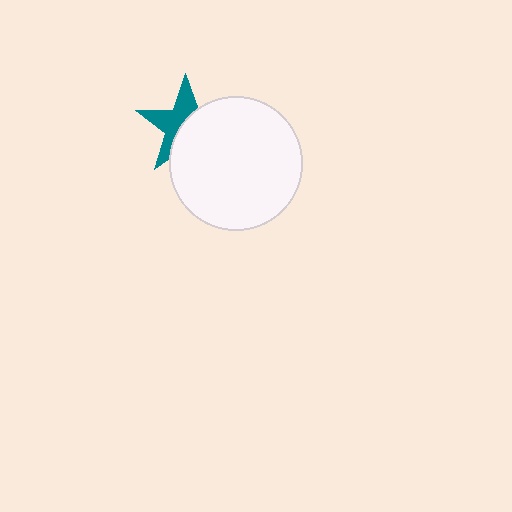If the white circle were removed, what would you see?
You would see the complete teal star.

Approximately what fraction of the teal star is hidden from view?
Roughly 52% of the teal star is hidden behind the white circle.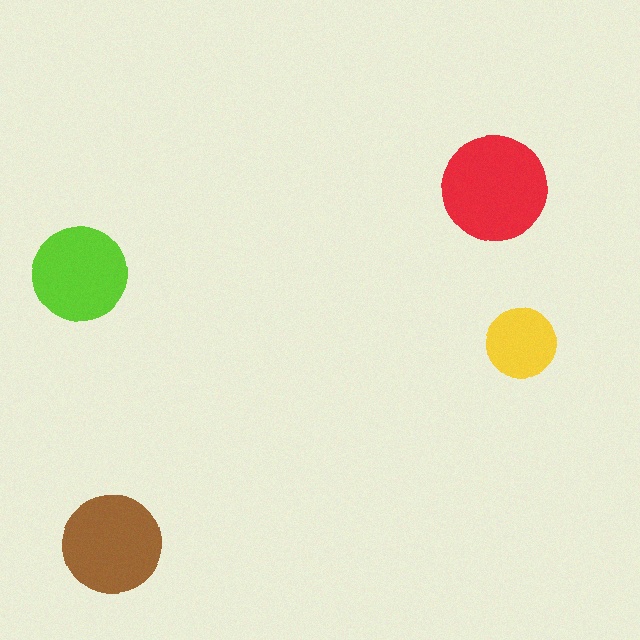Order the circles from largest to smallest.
the red one, the brown one, the lime one, the yellow one.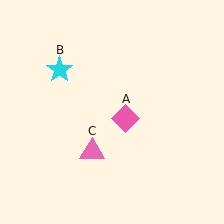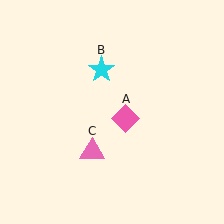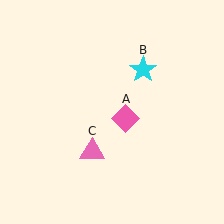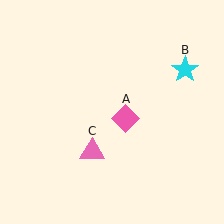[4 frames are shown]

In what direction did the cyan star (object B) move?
The cyan star (object B) moved right.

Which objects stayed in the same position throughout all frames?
Pink diamond (object A) and pink triangle (object C) remained stationary.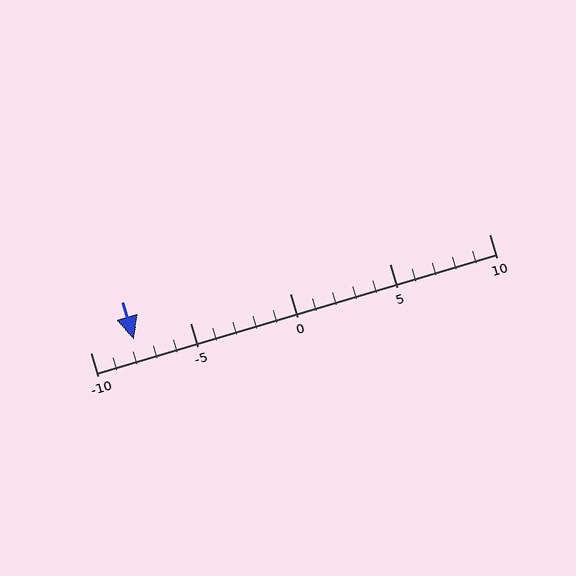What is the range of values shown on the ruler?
The ruler shows values from -10 to 10.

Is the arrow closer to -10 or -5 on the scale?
The arrow is closer to -10.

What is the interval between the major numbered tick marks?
The major tick marks are spaced 5 units apart.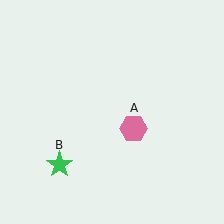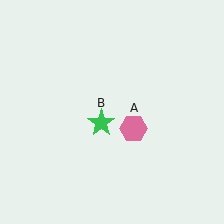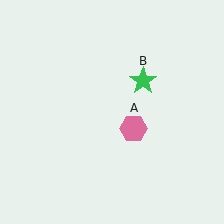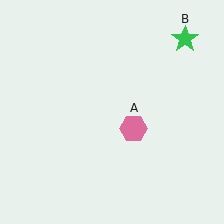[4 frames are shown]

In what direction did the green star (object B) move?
The green star (object B) moved up and to the right.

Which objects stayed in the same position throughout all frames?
Pink hexagon (object A) remained stationary.